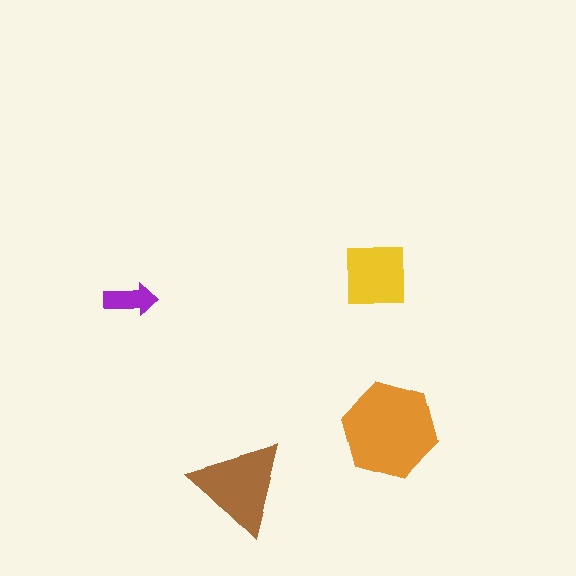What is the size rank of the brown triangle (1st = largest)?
2nd.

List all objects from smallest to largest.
The purple arrow, the yellow square, the brown triangle, the orange hexagon.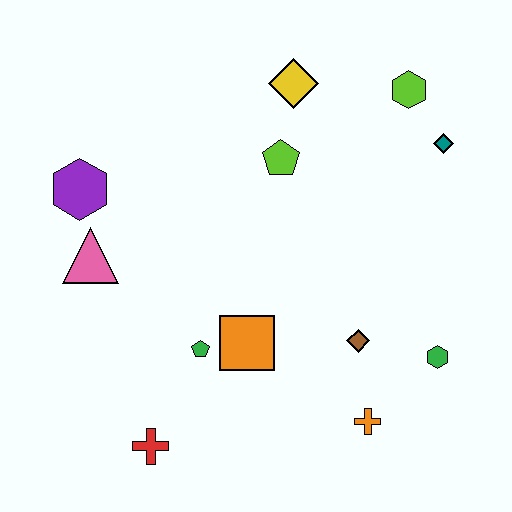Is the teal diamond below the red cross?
No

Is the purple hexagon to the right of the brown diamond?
No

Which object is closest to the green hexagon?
The brown diamond is closest to the green hexagon.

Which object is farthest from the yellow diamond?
The red cross is farthest from the yellow diamond.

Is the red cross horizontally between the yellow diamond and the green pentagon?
No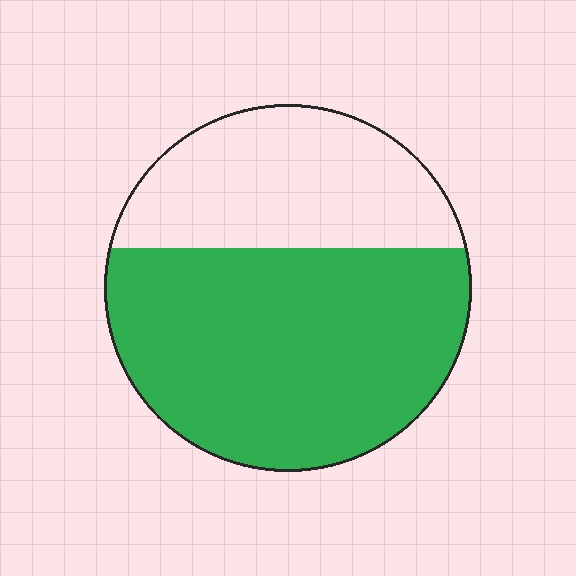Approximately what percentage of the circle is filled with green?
Approximately 65%.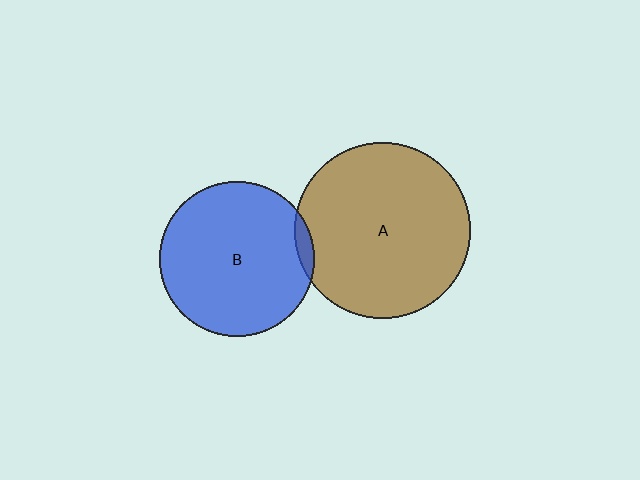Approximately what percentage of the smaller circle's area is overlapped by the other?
Approximately 5%.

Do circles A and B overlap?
Yes.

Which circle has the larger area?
Circle A (brown).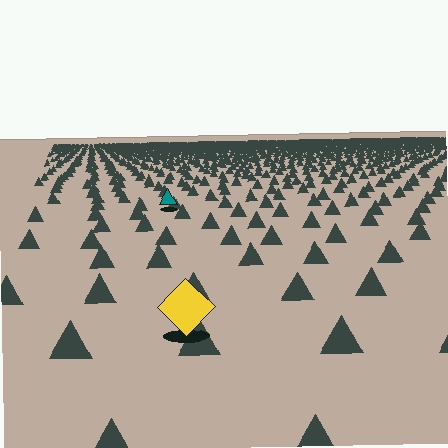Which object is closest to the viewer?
The yellow diamond is closest. The texture marks near it are larger and more spread out.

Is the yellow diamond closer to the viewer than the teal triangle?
Yes. The yellow diamond is closer — you can tell from the texture gradient: the ground texture is coarser near it.